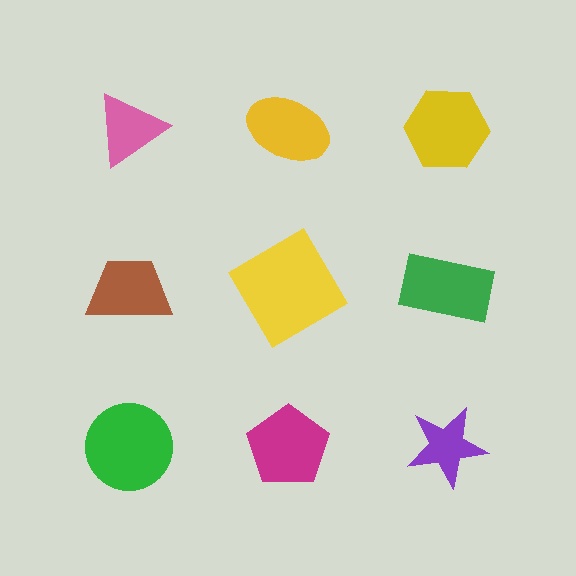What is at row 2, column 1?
A brown trapezoid.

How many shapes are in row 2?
3 shapes.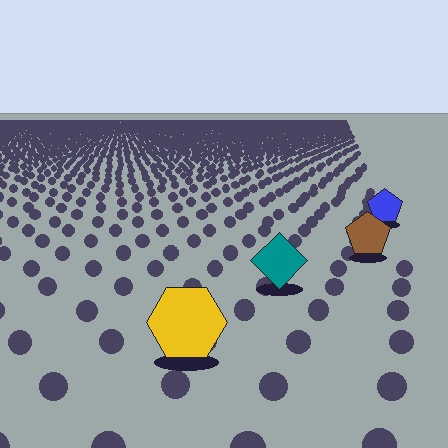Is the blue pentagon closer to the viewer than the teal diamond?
No. The teal diamond is closer — you can tell from the texture gradient: the ground texture is coarser near it.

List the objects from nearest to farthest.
From nearest to farthest: the yellow hexagon, the teal diamond, the brown pentagon, the blue pentagon.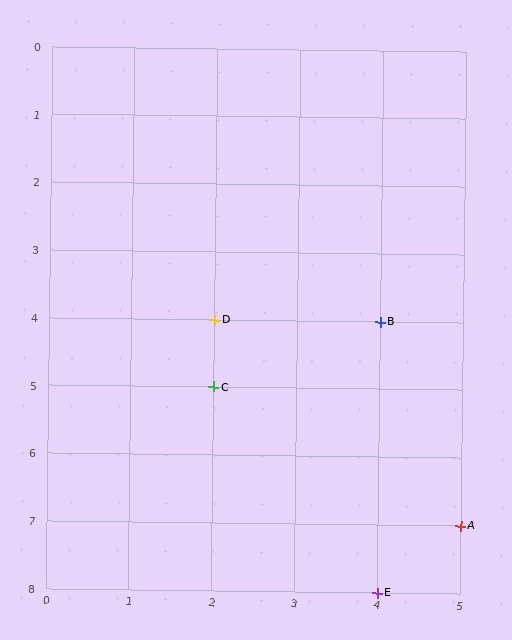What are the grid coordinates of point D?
Point D is at grid coordinates (2, 4).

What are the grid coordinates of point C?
Point C is at grid coordinates (2, 5).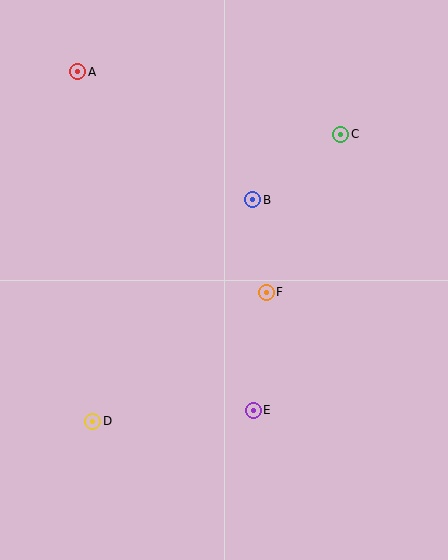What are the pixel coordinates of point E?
Point E is at (253, 410).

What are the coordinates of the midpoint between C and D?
The midpoint between C and D is at (217, 278).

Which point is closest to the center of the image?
Point F at (266, 292) is closest to the center.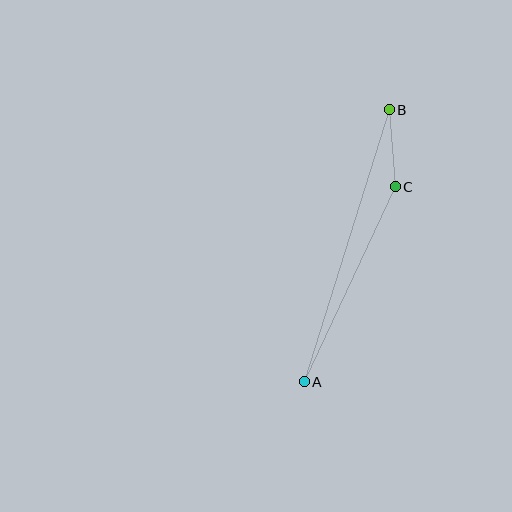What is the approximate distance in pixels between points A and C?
The distance between A and C is approximately 215 pixels.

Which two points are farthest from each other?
Points A and B are farthest from each other.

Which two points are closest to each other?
Points B and C are closest to each other.